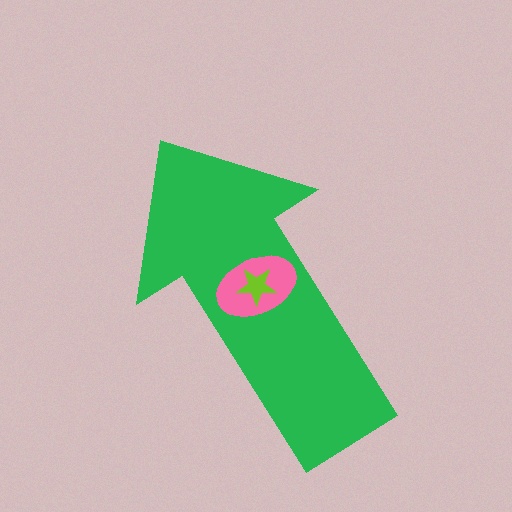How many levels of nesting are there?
3.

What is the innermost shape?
The lime star.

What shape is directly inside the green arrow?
The pink ellipse.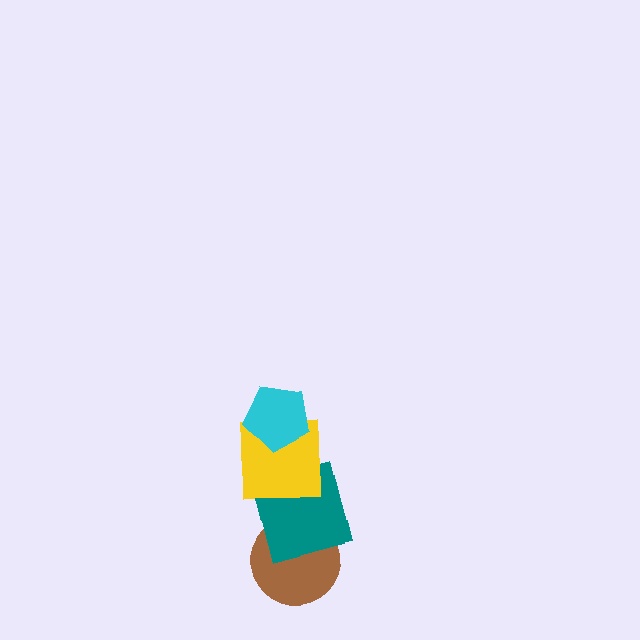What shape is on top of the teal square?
The yellow square is on top of the teal square.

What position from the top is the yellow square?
The yellow square is 2nd from the top.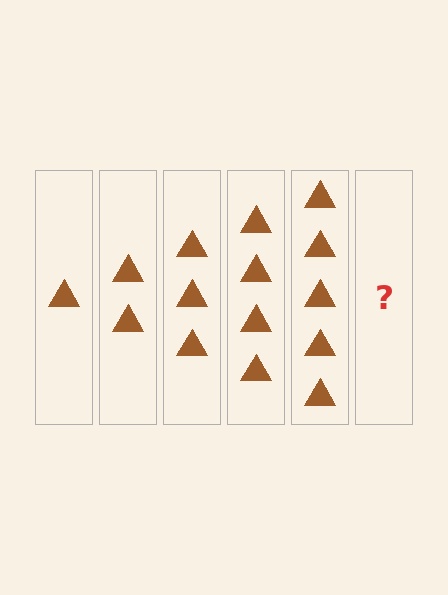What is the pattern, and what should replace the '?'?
The pattern is that each step adds one more triangle. The '?' should be 6 triangles.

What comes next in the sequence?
The next element should be 6 triangles.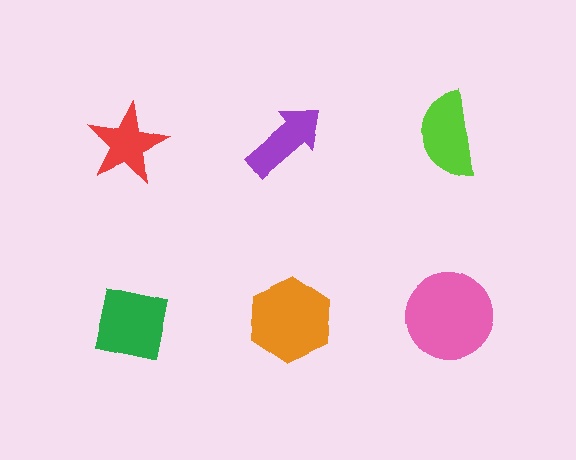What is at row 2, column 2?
An orange hexagon.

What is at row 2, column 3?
A pink circle.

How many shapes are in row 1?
3 shapes.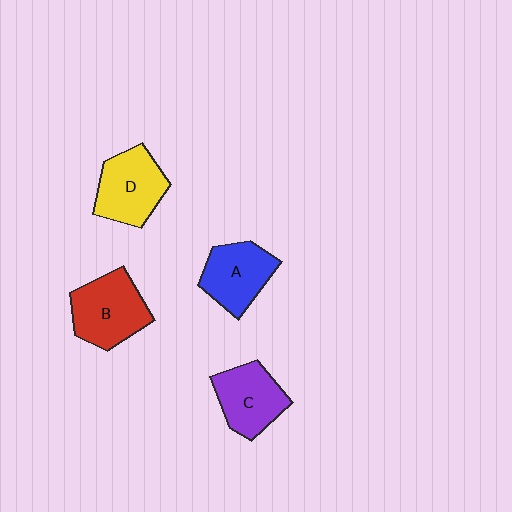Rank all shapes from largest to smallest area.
From largest to smallest: B (red), D (yellow), C (purple), A (blue).